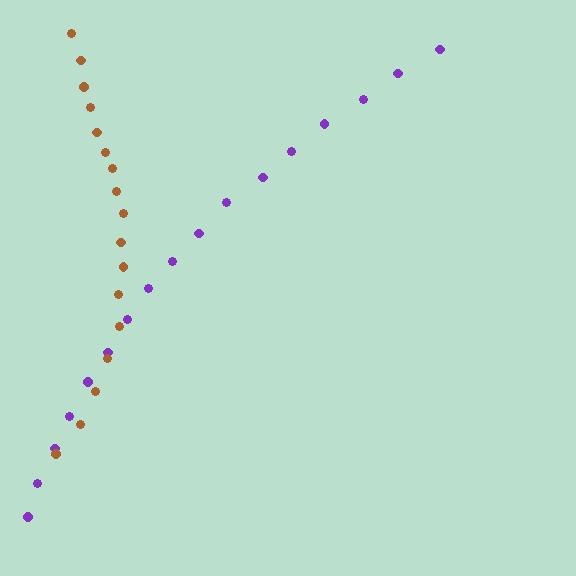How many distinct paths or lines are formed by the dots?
There are 2 distinct paths.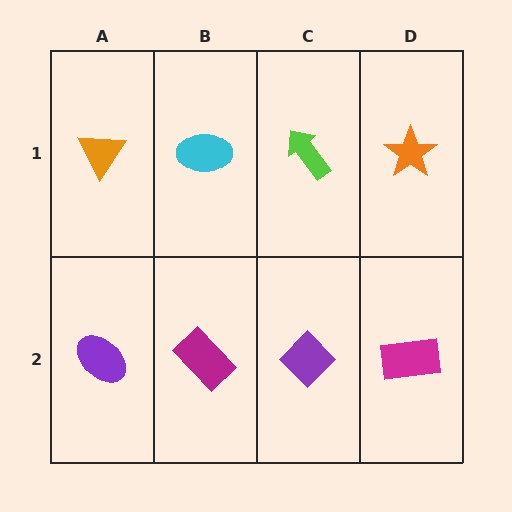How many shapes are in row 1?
4 shapes.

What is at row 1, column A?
An orange triangle.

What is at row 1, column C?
A lime arrow.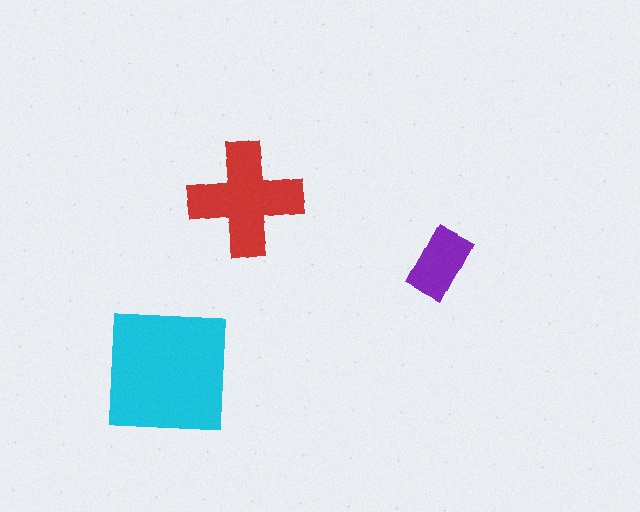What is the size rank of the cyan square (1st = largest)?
1st.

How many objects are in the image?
There are 3 objects in the image.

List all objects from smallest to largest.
The purple rectangle, the red cross, the cyan square.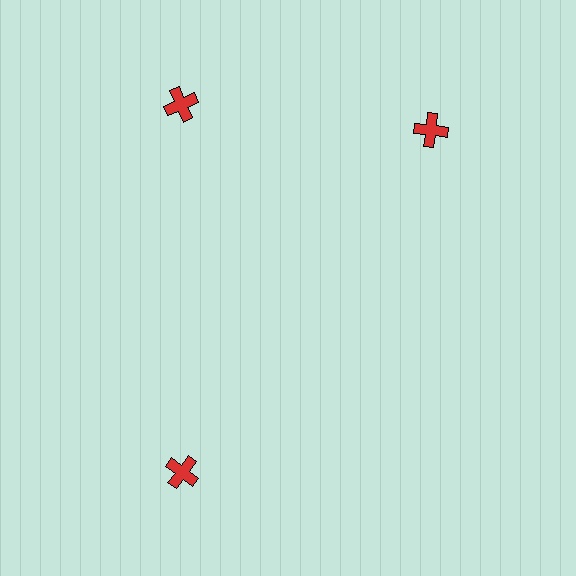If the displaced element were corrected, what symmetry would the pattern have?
It would have 3-fold rotational symmetry — the pattern would map onto itself every 120 degrees.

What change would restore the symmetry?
The symmetry would be restored by rotating it back into even spacing with its neighbors so that all 3 crosses sit at equal angles and equal distance from the center.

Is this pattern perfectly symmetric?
No. The 3 red crosses are arranged in a ring, but one element near the 3 o'clock position is rotated out of alignment along the ring, breaking the 3-fold rotational symmetry.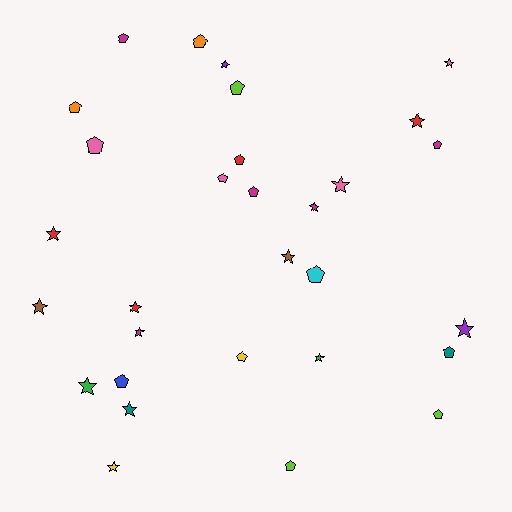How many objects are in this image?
There are 30 objects.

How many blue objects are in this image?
There is 1 blue object.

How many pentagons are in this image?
There are 15 pentagons.